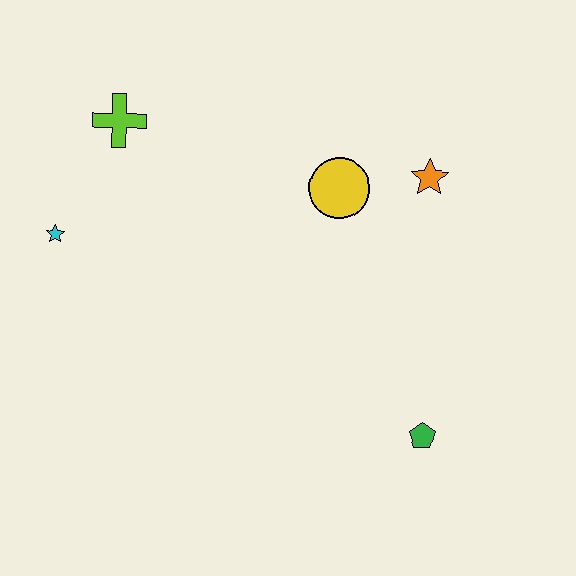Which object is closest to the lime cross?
The cyan star is closest to the lime cross.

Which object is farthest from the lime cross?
The green pentagon is farthest from the lime cross.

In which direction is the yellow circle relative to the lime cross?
The yellow circle is to the right of the lime cross.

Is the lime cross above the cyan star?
Yes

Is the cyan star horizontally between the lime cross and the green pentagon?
No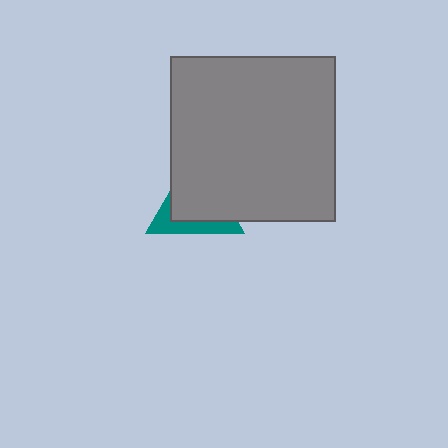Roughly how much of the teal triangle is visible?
A small part of it is visible (roughly 32%).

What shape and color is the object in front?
The object in front is a gray square.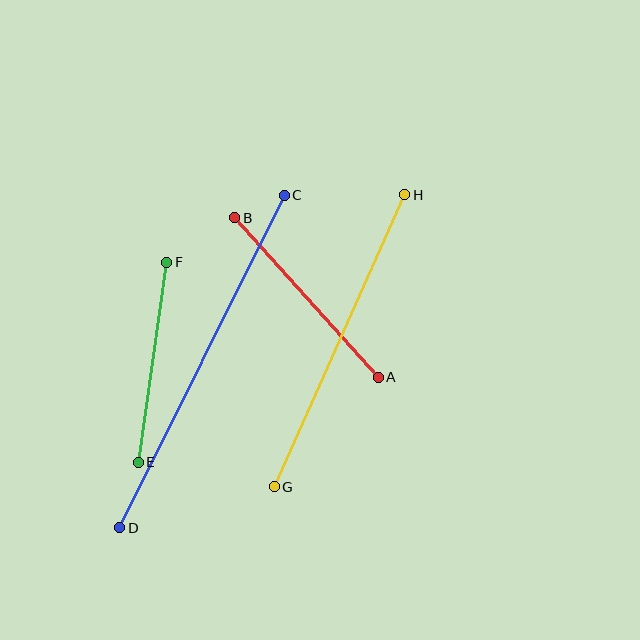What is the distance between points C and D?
The distance is approximately 371 pixels.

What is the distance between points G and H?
The distance is approximately 320 pixels.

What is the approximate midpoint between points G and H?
The midpoint is at approximately (339, 341) pixels.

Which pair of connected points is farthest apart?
Points C and D are farthest apart.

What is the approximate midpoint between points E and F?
The midpoint is at approximately (152, 362) pixels.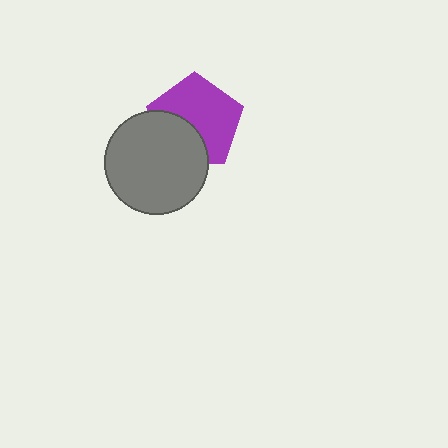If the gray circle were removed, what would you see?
You would see the complete purple pentagon.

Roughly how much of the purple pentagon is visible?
About half of it is visible (roughly 64%).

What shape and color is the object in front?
The object in front is a gray circle.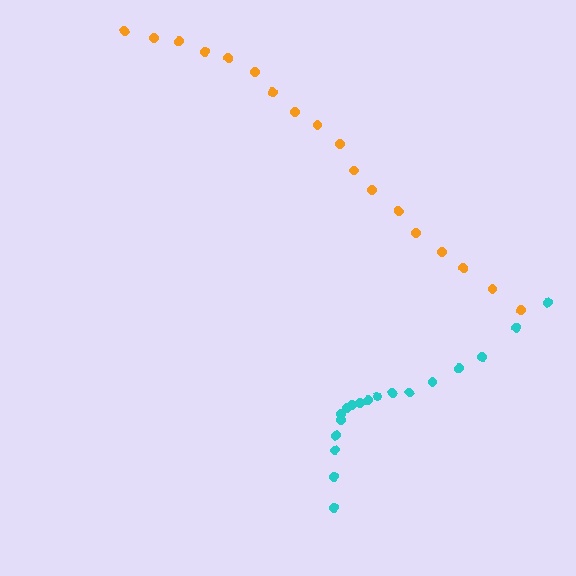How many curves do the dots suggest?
There are 2 distinct paths.